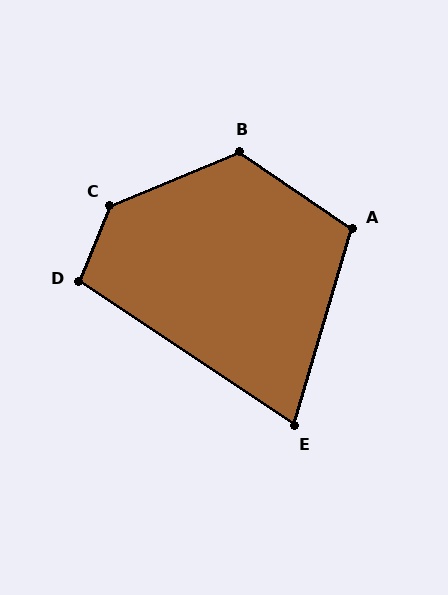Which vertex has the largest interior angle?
C, at approximately 135 degrees.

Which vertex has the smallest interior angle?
E, at approximately 73 degrees.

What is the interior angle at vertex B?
Approximately 124 degrees (obtuse).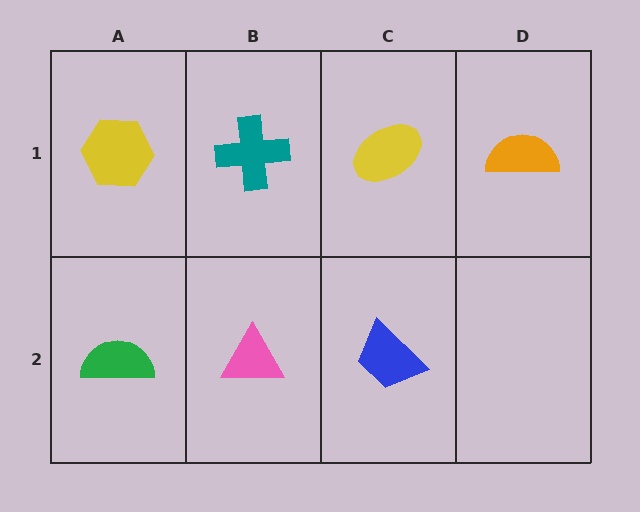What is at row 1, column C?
A yellow ellipse.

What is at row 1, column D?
An orange semicircle.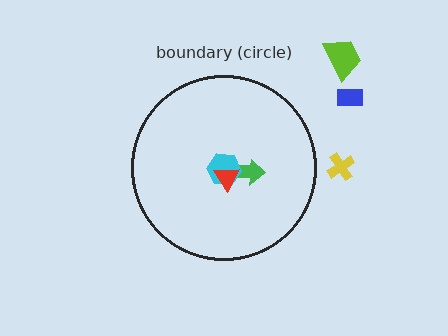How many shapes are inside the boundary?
3 inside, 3 outside.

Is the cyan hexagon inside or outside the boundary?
Inside.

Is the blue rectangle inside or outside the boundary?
Outside.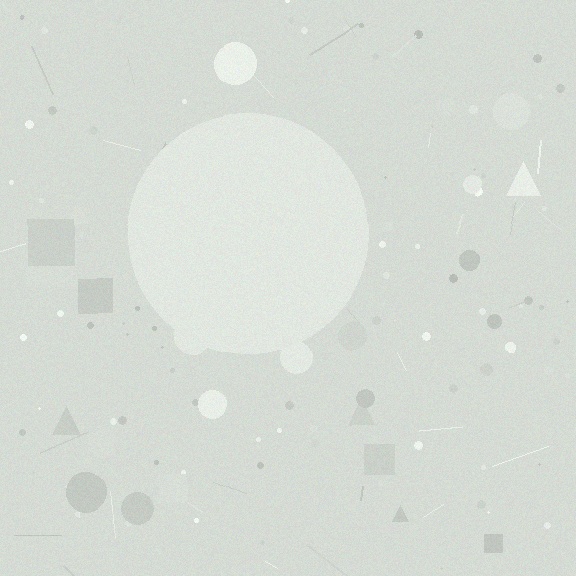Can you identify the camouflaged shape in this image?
The camouflaged shape is a circle.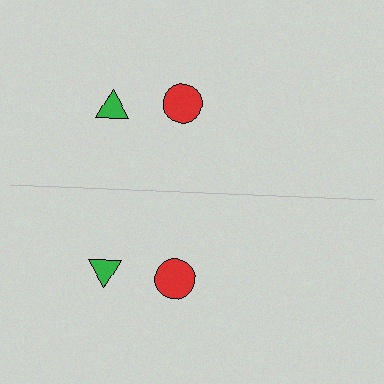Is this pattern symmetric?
Yes, this pattern has bilateral (reflection) symmetry.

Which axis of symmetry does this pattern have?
The pattern has a horizontal axis of symmetry running through the center of the image.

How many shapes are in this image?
There are 4 shapes in this image.